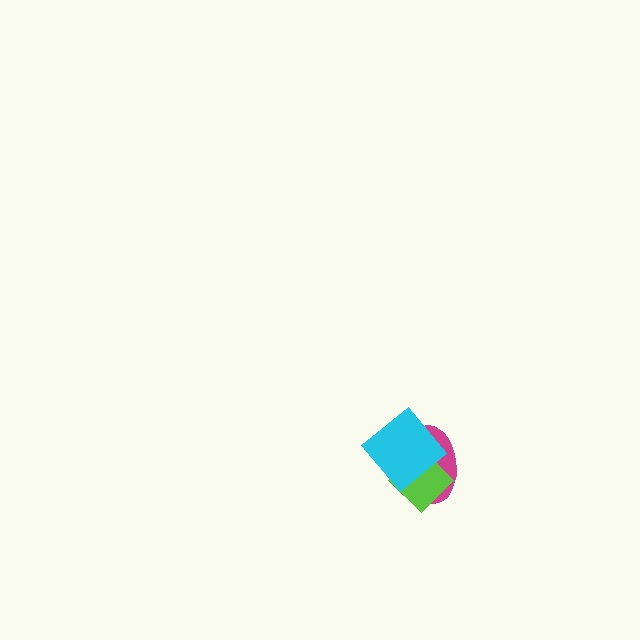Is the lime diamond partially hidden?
Yes, it is partially covered by another shape.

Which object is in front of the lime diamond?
The cyan diamond is in front of the lime diamond.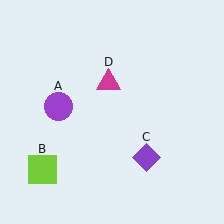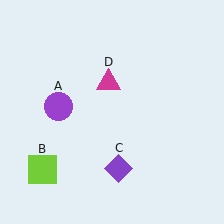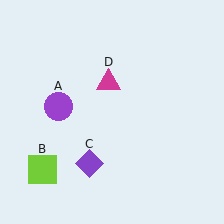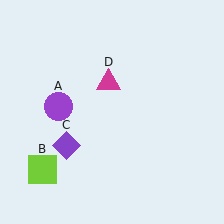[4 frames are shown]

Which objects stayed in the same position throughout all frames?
Purple circle (object A) and lime square (object B) and magenta triangle (object D) remained stationary.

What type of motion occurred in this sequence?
The purple diamond (object C) rotated clockwise around the center of the scene.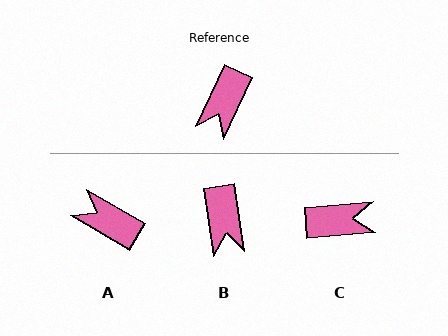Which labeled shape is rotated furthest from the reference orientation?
C, about 119 degrees away.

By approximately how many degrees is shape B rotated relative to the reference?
Approximately 33 degrees counter-clockwise.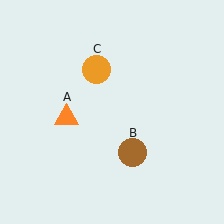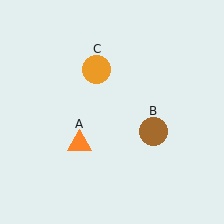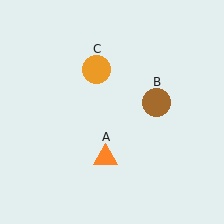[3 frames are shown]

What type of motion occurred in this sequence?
The orange triangle (object A), brown circle (object B) rotated counterclockwise around the center of the scene.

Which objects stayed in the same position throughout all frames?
Orange circle (object C) remained stationary.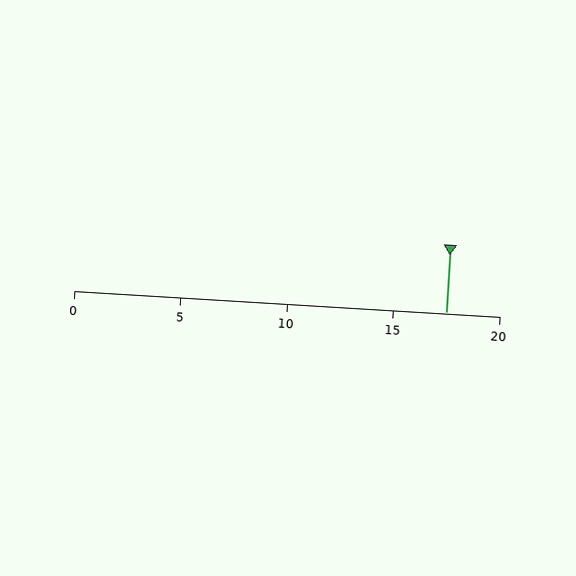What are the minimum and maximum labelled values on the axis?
The axis runs from 0 to 20.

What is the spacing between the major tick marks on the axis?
The major ticks are spaced 5 apart.